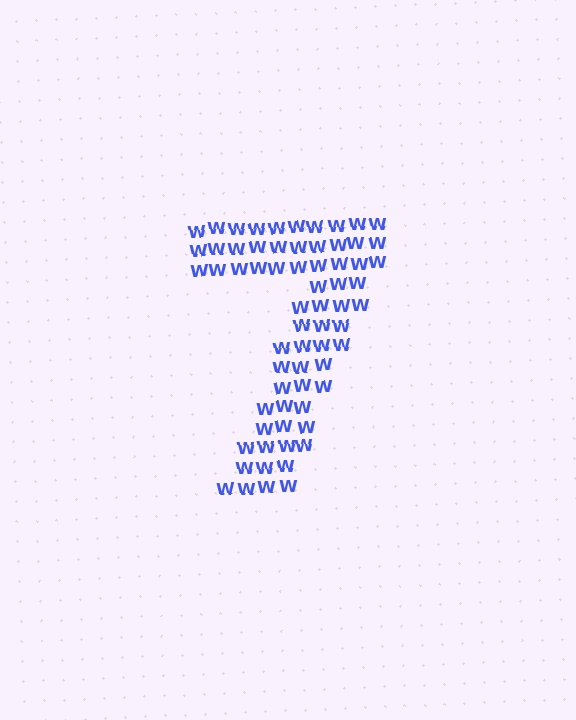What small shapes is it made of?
It is made of small letter W's.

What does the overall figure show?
The overall figure shows the digit 7.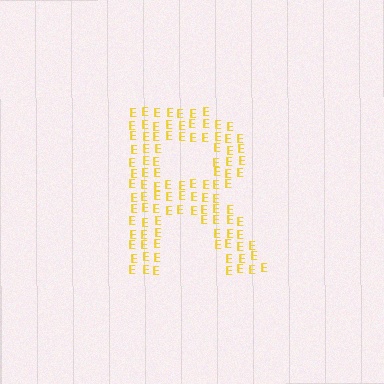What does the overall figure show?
The overall figure shows the letter R.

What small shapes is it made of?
It is made of small letter E's.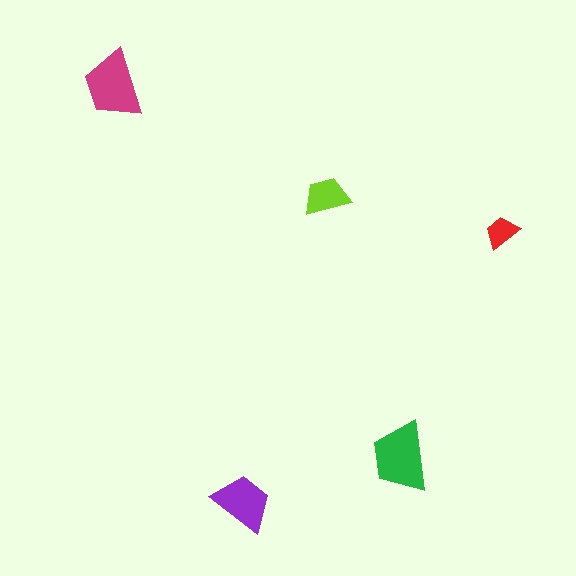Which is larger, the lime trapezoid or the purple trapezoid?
The purple one.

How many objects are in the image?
There are 5 objects in the image.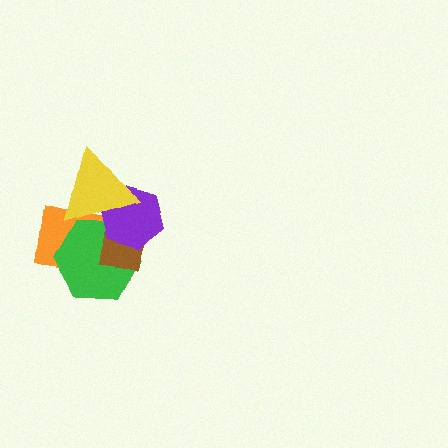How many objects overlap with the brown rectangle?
4 objects overlap with the brown rectangle.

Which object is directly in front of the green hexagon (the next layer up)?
The brown rectangle is directly in front of the green hexagon.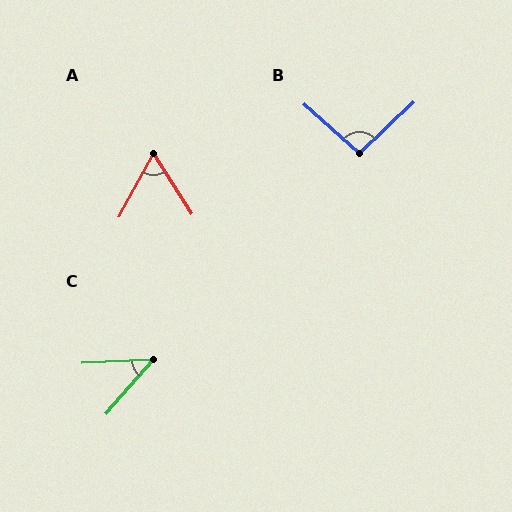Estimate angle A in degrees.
Approximately 61 degrees.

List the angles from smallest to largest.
C (46°), A (61°), B (95°).